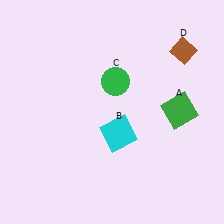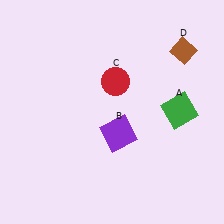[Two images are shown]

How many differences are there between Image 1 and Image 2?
There are 2 differences between the two images.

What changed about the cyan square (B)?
In Image 1, B is cyan. In Image 2, it changed to purple.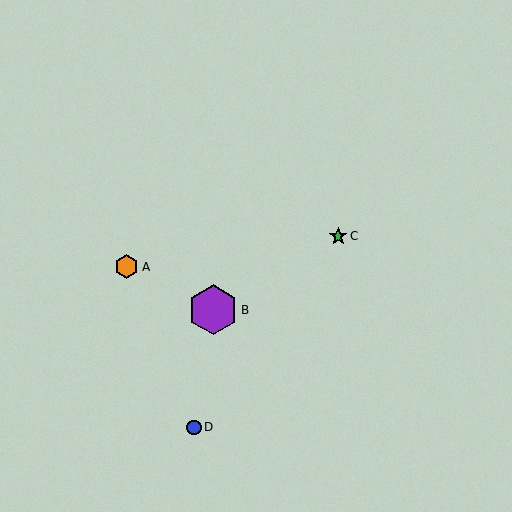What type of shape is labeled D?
Shape D is a blue circle.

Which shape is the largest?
The purple hexagon (labeled B) is the largest.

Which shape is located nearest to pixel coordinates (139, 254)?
The orange hexagon (labeled A) at (126, 267) is nearest to that location.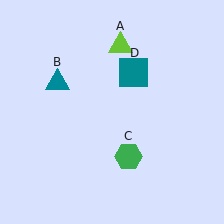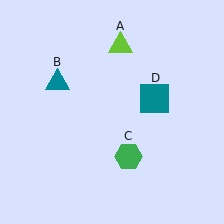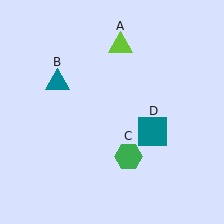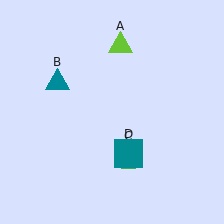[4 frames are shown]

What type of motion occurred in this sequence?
The teal square (object D) rotated clockwise around the center of the scene.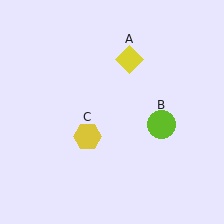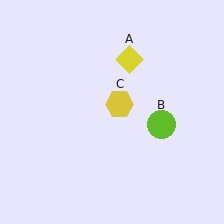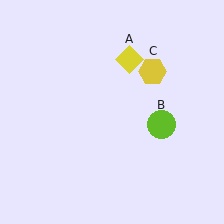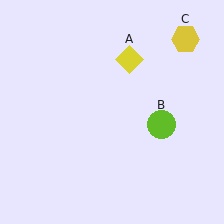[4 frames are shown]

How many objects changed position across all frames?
1 object changed position: yellow hexagon (object C).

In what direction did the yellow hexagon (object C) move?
The yellow hexagon (object C) moved up and to the right.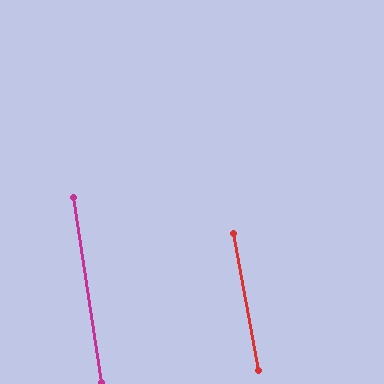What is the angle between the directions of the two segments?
Approximately 2 degrees.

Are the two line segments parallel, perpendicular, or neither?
Parallel — their directions differ by only 1.9°.